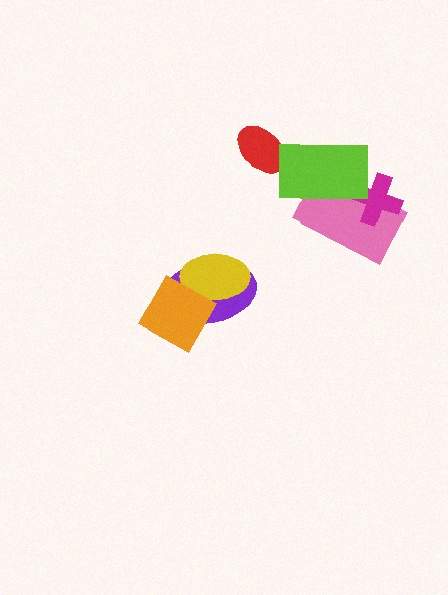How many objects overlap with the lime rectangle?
2 objects overlap with the lime rectangle.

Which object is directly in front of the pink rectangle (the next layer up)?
The magenta cross is directly in front of the pink rectangle.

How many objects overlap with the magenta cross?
2 objects overlap with the magenta cross.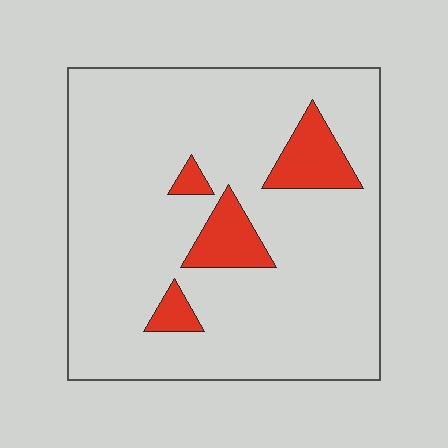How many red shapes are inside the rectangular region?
4.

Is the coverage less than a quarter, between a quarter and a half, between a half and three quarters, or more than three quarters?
Less than a quarter.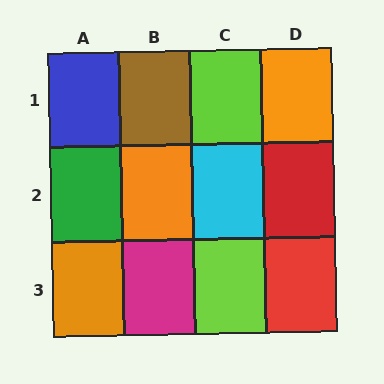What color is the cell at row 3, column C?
Lime.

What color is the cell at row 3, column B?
Magenta.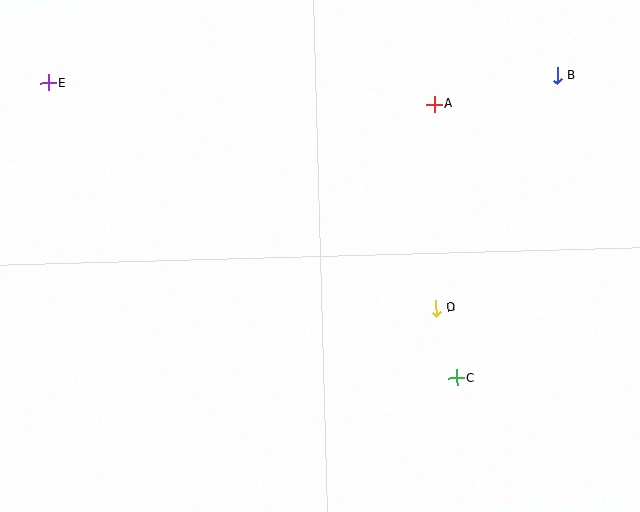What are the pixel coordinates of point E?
Point E is at (48, 83).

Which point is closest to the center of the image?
Point D at (436, 308) is closest to the center.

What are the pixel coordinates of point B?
Point B is at (557, 76).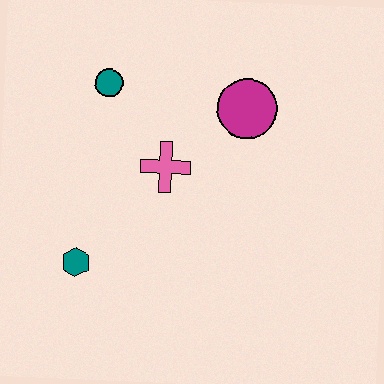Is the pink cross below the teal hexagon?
No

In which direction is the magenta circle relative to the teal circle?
The magenta circle is to the right of the teal circle.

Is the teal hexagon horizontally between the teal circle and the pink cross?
No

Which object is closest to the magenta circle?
The pink cross is closest to the magenta circle.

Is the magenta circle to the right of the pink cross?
Yes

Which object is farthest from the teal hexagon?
The magenta circle is farthest from the teal hexagon.